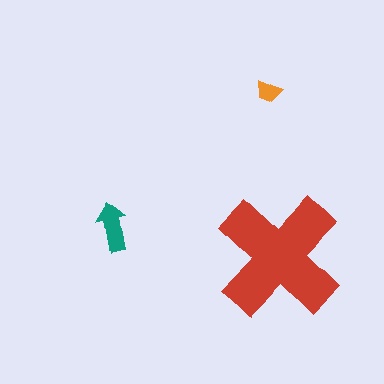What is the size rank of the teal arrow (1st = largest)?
2nd.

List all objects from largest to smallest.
The red cross, the teal arrow, the orange trapezoid.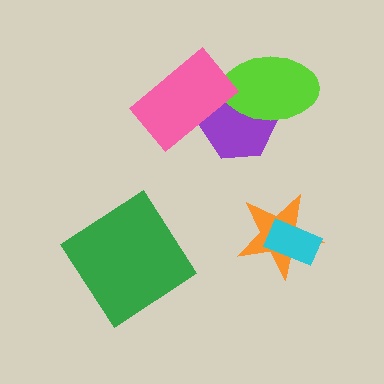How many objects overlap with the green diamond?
0 objects overlap with the green diamond.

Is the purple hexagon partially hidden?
Yes, it is partially covered by another shape.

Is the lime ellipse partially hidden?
No, no other shape covers it.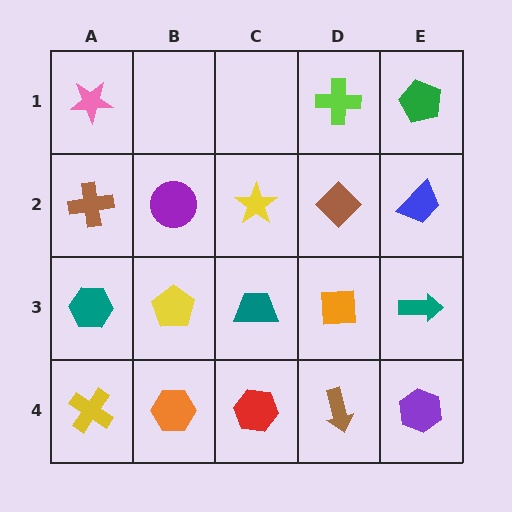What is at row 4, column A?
A yellow cross.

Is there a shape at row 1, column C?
No, that cell is empty.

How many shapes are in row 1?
3 shapes.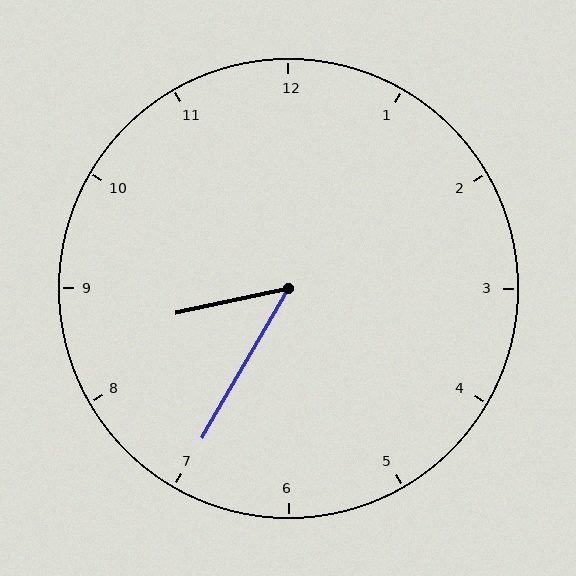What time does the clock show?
8:35.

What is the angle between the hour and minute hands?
Approximately 48 degrees.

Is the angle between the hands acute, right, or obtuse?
It is acute.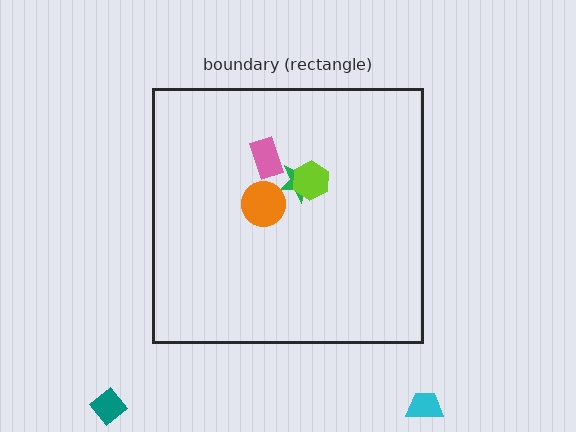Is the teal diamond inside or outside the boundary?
Outside.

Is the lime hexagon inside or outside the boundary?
Inside.